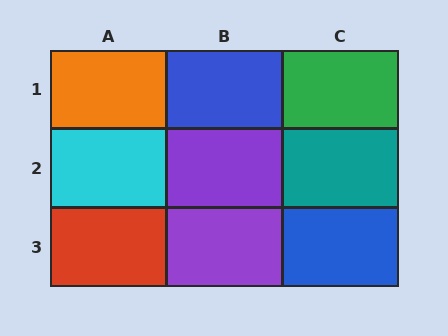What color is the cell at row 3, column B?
Purple.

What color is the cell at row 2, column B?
Purple.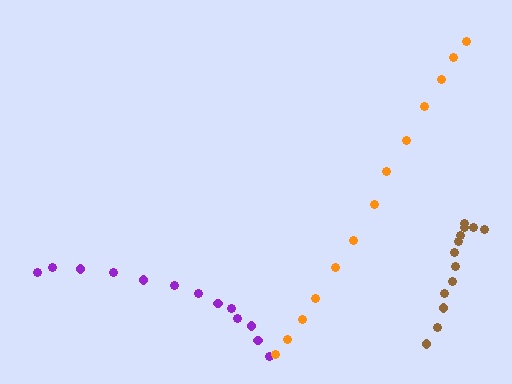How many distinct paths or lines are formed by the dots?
There are 3 distinct paths.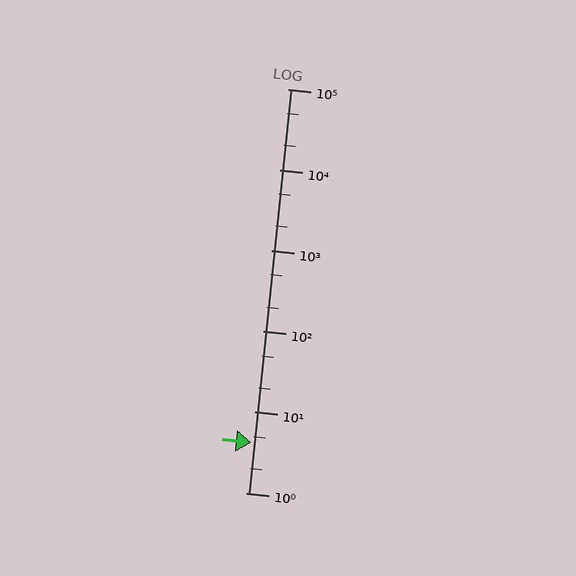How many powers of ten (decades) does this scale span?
The scale spans 5 decades, from 1 to 100000.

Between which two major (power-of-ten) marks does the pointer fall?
The pointer is between 1 and 10.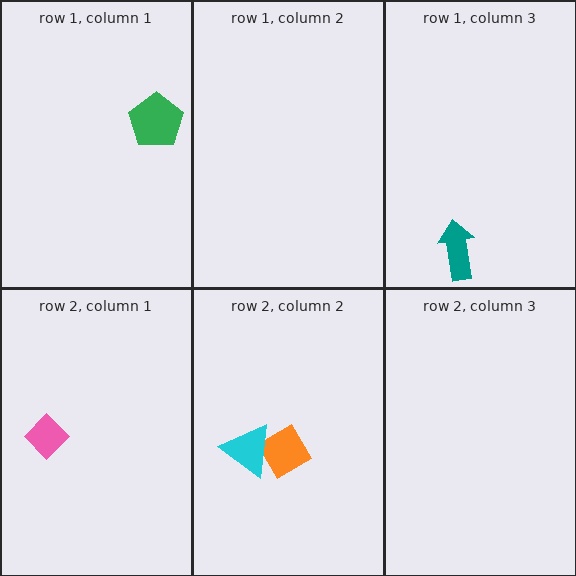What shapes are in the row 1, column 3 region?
The teal arrow.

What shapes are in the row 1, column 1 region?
The green pentagon.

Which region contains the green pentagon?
The row 1, column 1 region.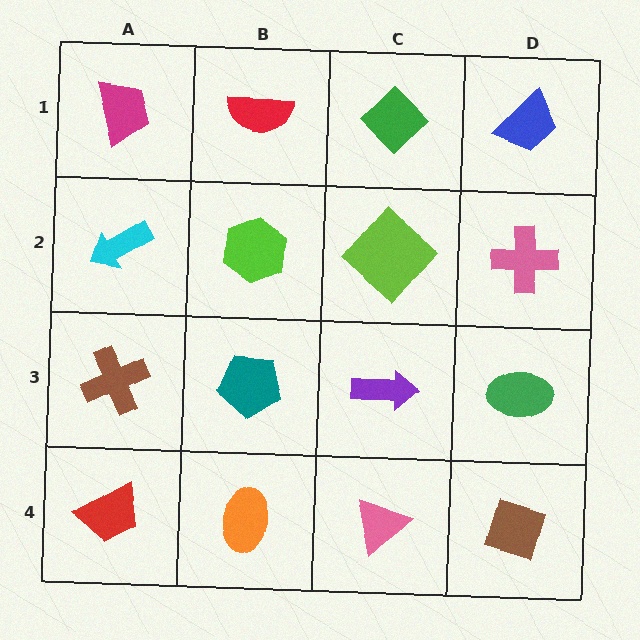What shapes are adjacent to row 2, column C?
A green diamond (row 1, column C), a purple arrow (row 3, column C), a lime hexagon (row 2, column B), a pink cross (row 2, column D).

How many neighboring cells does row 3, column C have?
4.